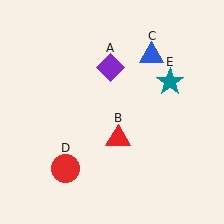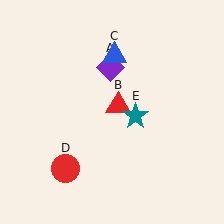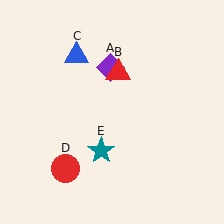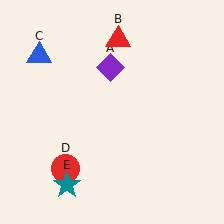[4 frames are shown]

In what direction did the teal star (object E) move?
The teal star (object E) moved down and to the left.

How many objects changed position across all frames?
3 objects changed position: red triangle (object B), blue triangle (object C), teal star (object E).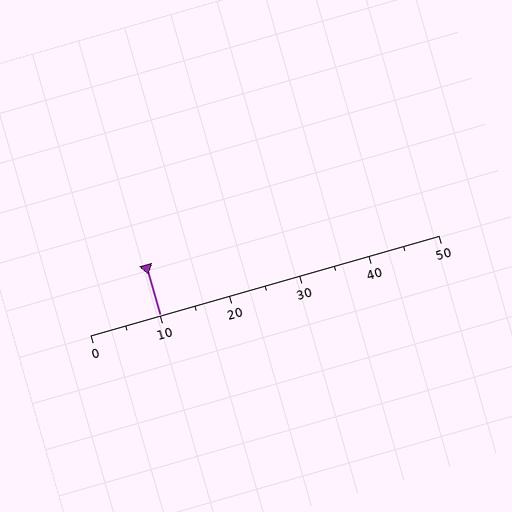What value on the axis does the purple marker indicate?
The marker indicates approximately 10.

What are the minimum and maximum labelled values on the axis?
The axis runs from 0 to 50.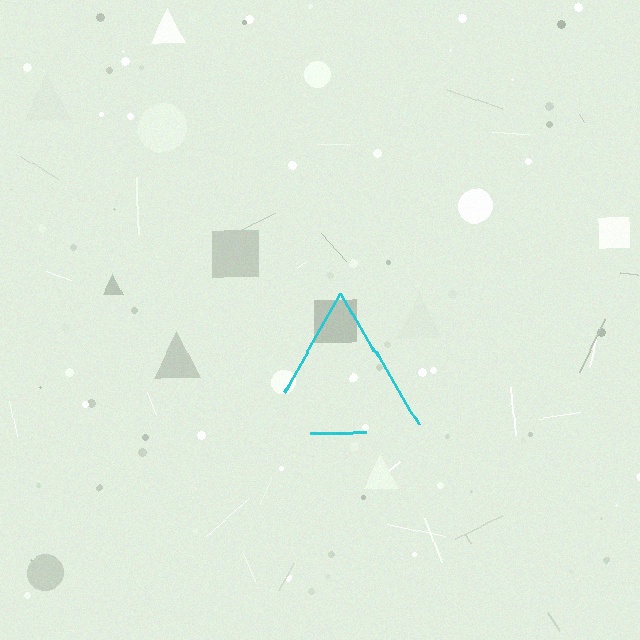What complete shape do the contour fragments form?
The contour fragments form a triangle.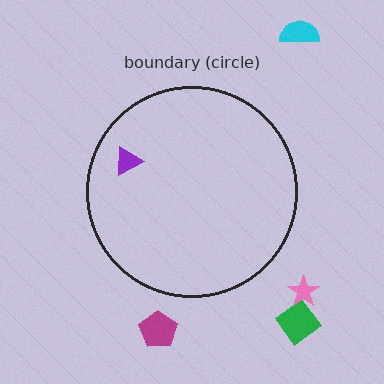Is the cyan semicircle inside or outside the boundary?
Outside.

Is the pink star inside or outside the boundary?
Outside.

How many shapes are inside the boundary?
1 inside, 4 outside.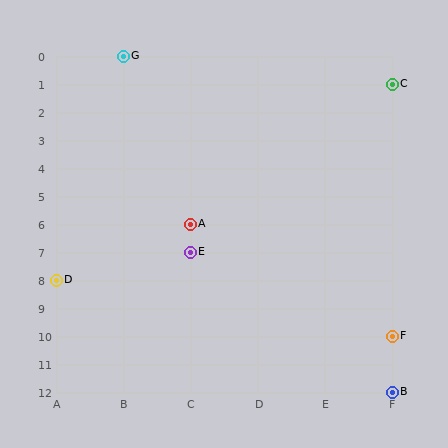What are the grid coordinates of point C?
Point C is at grid coordinates (F, 1).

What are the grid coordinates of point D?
Point D is at grid coordinates (A, 8).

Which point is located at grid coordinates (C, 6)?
Point A is at (C, 6).